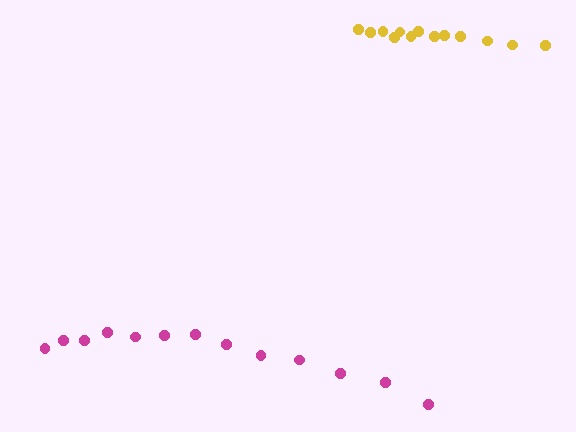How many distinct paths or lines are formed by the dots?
There are 2 distinct paths.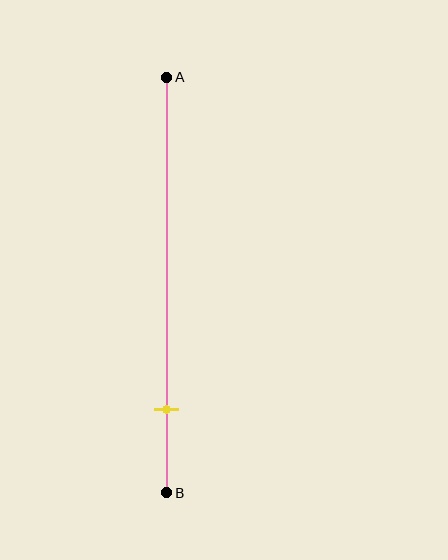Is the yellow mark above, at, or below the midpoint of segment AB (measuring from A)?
The yellow mark is below the midpoint of segment AB.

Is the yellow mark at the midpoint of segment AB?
No, the mark is at about 80% from A, not at the 50% midpoint.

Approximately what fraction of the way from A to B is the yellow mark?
The yellow mark is approximately 80% of the way from A to B.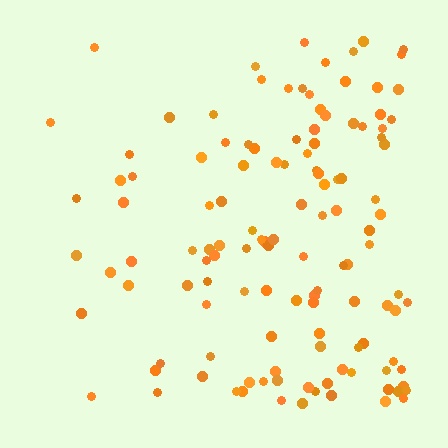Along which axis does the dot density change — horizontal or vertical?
Horizontal.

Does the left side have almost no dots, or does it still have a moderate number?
Still a moderate number, just noticeably fewer than the right.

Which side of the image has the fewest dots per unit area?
The left.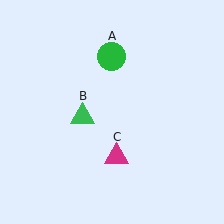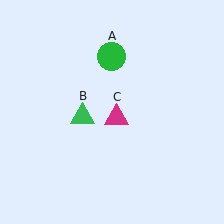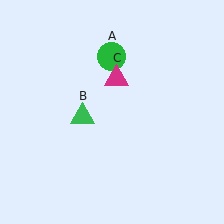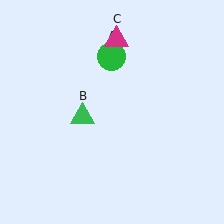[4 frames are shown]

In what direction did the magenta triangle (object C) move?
The magenta triangle (object C) moved up.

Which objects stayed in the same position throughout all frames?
Green circle (object A) and green triangle (object B) remained stationary.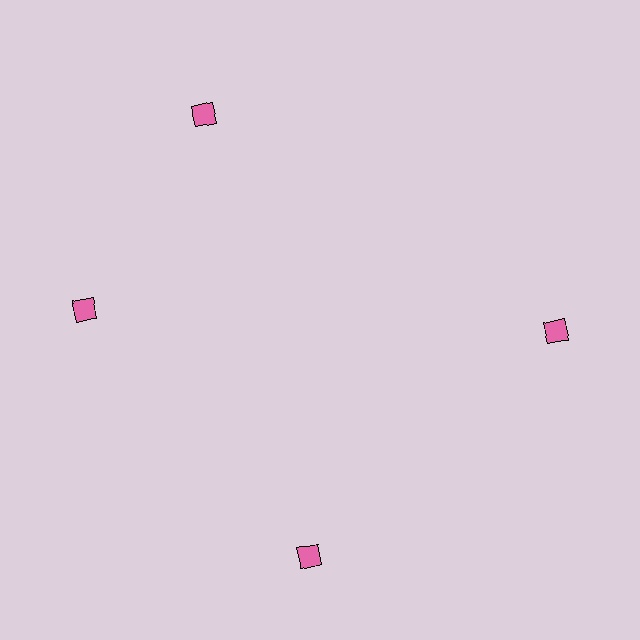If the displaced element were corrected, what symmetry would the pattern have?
It would have 4-fold rotational symmetry — the pattern would map onto itself every 90 degrees.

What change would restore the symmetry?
The symmetry would be restored by rotating it back into even spacing with its neighbors so that all 4 diamonds sit at equal angles and equal distance from the center.